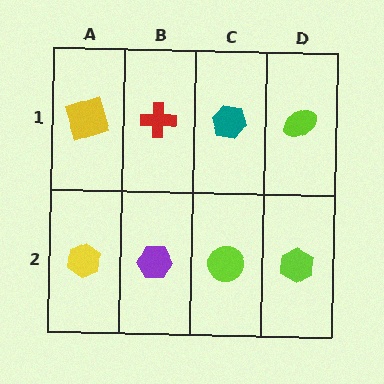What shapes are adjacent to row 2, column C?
A teal hexagon (row 1, column C), a purple hexagon (row 2, column B), a lime hexagon (row 2, column D).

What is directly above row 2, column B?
A red cross.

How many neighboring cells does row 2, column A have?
2.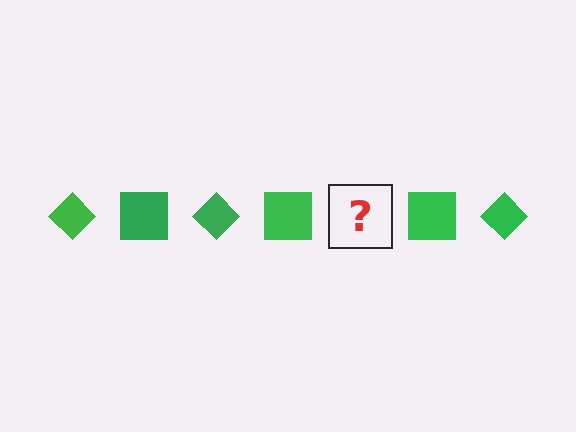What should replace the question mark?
The question mark should be replaced with a green diamond.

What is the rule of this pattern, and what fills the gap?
The rule is that the pattern cycles through diamond, square shapes in green. The gap should be filled with a green diamond.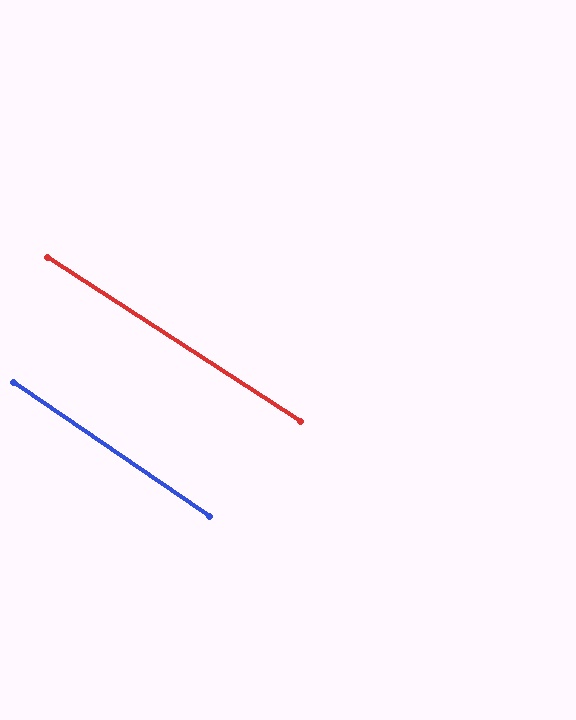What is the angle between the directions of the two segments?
Approximately 2 degrees.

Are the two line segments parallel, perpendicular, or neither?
Parallel — their directions differ by only 1.6°.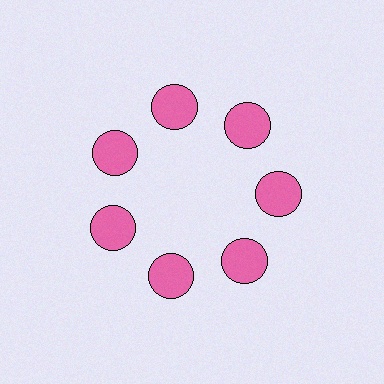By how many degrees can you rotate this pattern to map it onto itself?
The pattern maps onto itself every 51 degrees of rotation.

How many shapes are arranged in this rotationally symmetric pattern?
There are 7 shapes, arranged in 7 groups of 1.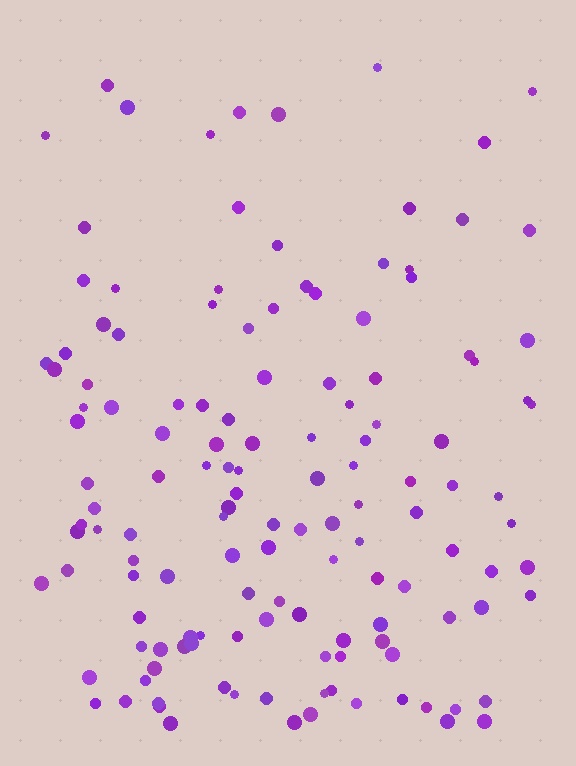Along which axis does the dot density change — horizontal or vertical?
Vertical.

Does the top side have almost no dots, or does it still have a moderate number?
Still a moderate number, just noticeably fewer than the bottom.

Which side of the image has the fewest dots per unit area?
The top.